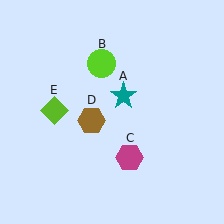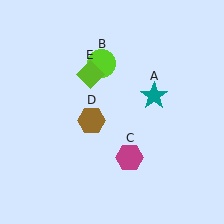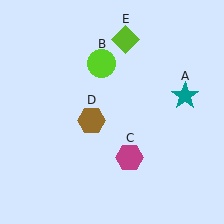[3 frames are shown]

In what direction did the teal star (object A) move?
The teal star (object A) moved right.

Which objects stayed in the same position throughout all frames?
Lime circle (object B) and magenta hexagon (object C) and brown hexagon (object D) remained stationary.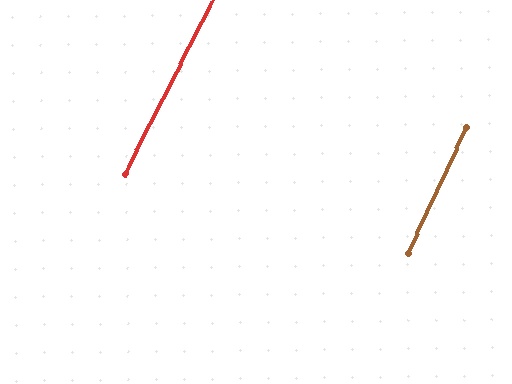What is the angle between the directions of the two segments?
Approximately 2 degrees.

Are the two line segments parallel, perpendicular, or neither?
Parallel — their directions differ by only 2.0°.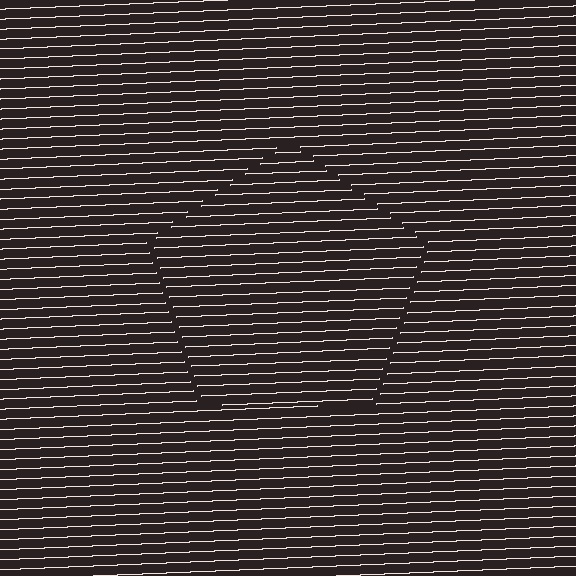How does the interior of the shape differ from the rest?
The interior of the shape contains the same grating, shifted by half a period — the contour is defined by the phase discontinuity where line-ends from the inner and outer gratings abut.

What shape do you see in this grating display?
An illusory pentagon. The interior of the shape contains the same grating, shifted by half a period — the contour is defined by the phase discontinuity where line-ends from the inner and outer gratings abut.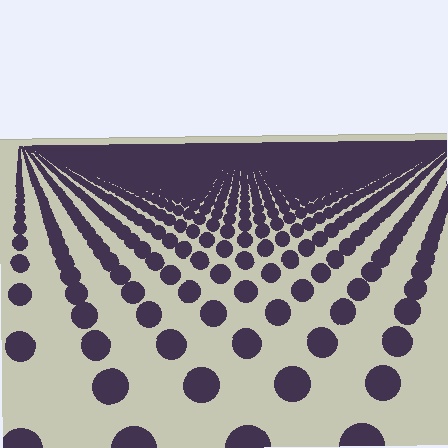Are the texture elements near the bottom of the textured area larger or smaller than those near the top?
Larger. Near the bottom, elements are closer to the viewer and appear at a bigger on-screen size.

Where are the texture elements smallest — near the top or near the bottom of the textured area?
Near the top.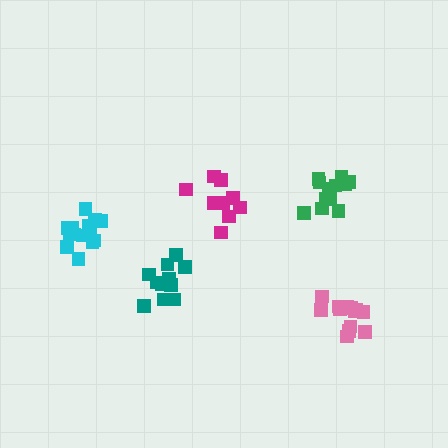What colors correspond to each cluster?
The clusters are colored: pink, green, teal, magenta, cyan.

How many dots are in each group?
Group 1: 14 dots, Group 2: 12 dots, Group 3: 11 dots, Group 4: 10 dots, Group 5: 14 dots (61 total).